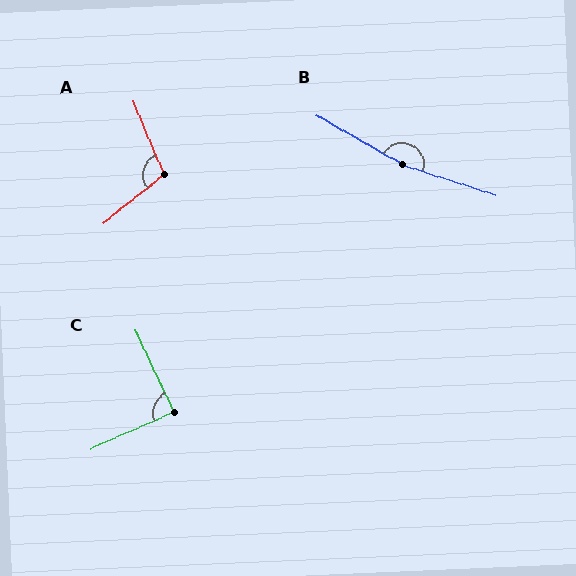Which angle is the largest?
B, at approximately 168 degrees.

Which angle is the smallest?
C, at approximately 88 degrees.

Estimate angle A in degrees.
Approximately 106 degrees.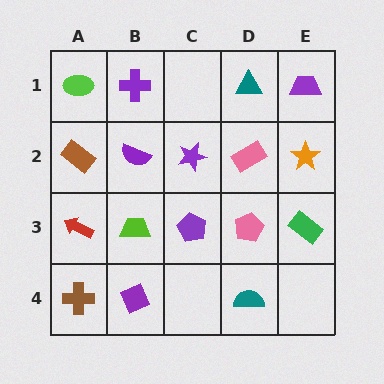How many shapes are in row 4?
3 shapes.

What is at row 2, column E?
An orange star.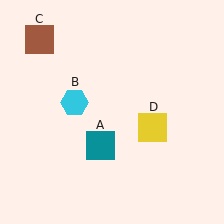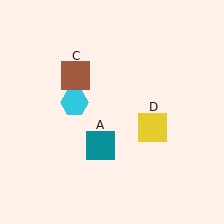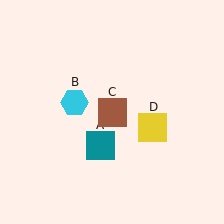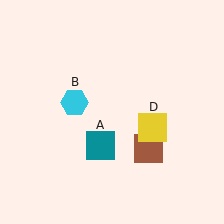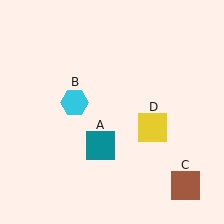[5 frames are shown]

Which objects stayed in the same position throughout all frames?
Teal square (object A) and cyan hexagon (object B) and yellow square (object D) remained stationary.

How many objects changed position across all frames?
1 object changed position: brown square (object C).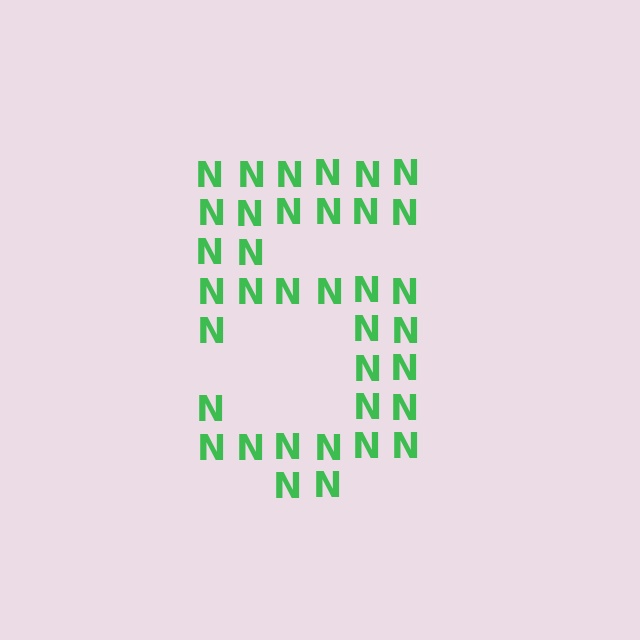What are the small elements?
The small elements are letter N's.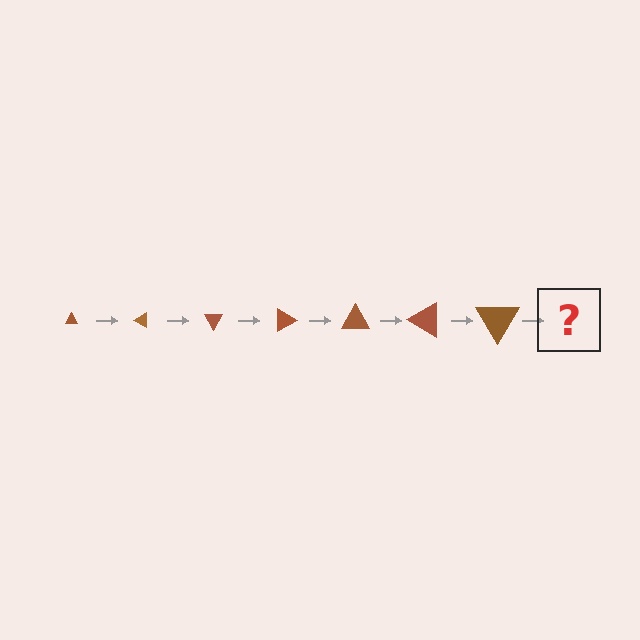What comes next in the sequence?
The next element should be a triangle, larger than the previous one and rotated 210 degrees from the start.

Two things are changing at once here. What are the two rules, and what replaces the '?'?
The two rules are that the triangle grows larger each step and it rotates 30 degrees each step. The '?' should be a triangle, larger than the previous one and rotated 210 degrees from the start.